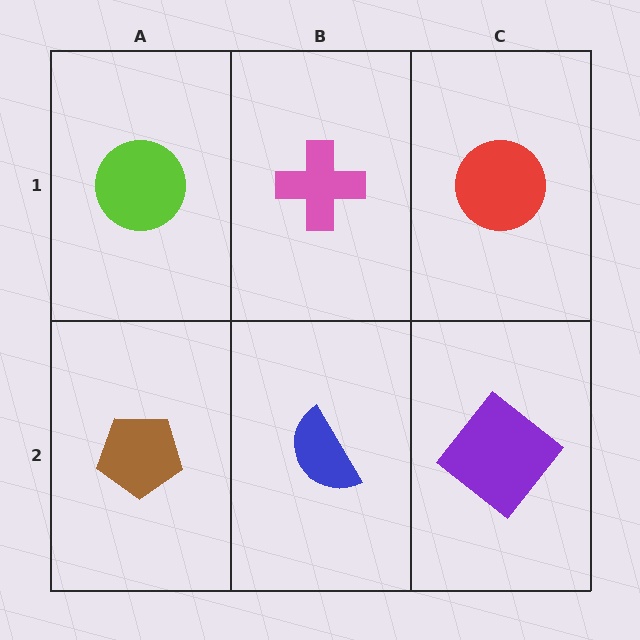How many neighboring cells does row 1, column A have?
2.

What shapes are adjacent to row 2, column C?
A red circle (row 1, column C), a blue semicircle (row 2, column B).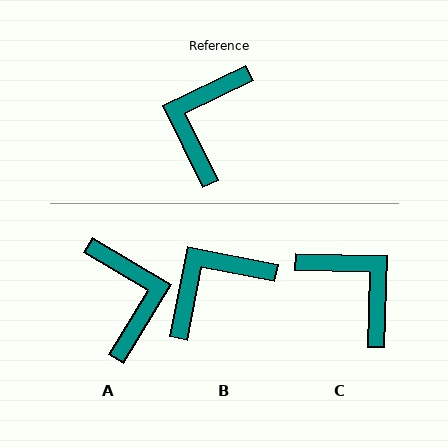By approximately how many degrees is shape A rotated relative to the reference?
Approximately 147 degrees clockwise.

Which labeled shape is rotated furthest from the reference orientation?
A, about 147 degrees away.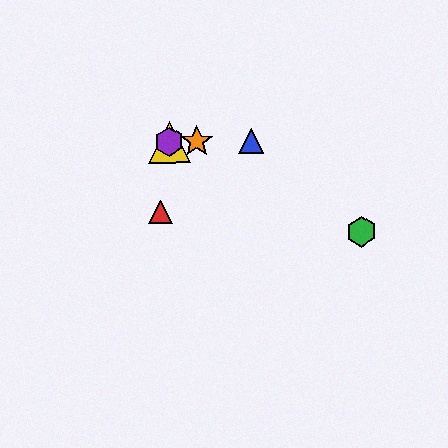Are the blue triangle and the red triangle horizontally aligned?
No, the blue triangle is at y≈141 and the red triangle is at y≈212.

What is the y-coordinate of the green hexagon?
The green hexagon is at y≈232.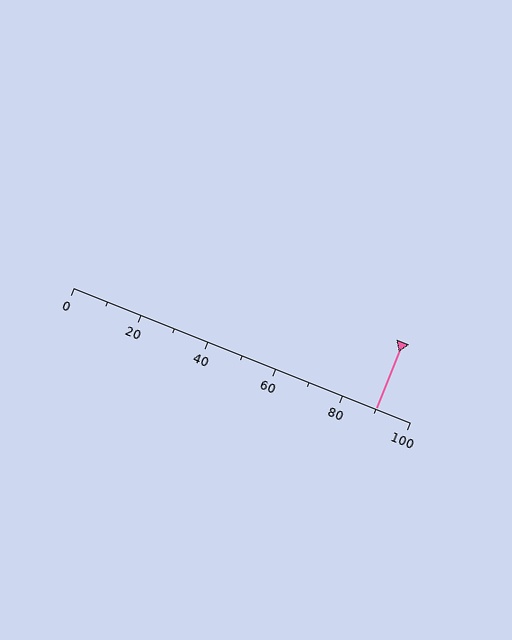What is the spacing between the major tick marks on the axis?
The major ticks are spaced 20 apart.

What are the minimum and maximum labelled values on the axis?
The axis runs from 0 to 100.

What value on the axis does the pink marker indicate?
The marker indicates approximately 90.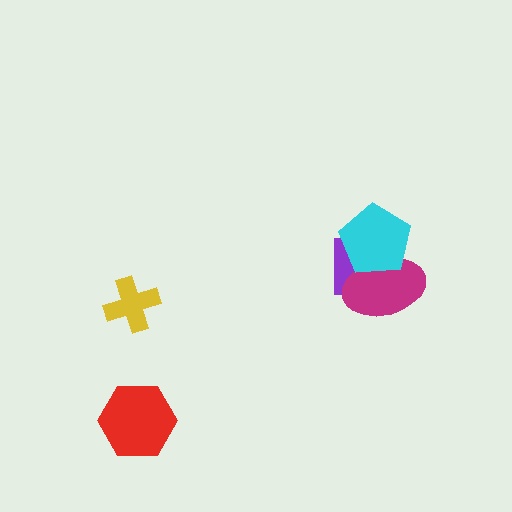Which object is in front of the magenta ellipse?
The cyan pentagon is in front of the magenta ellipse.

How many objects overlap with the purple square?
2 objects overlap with the purple square.